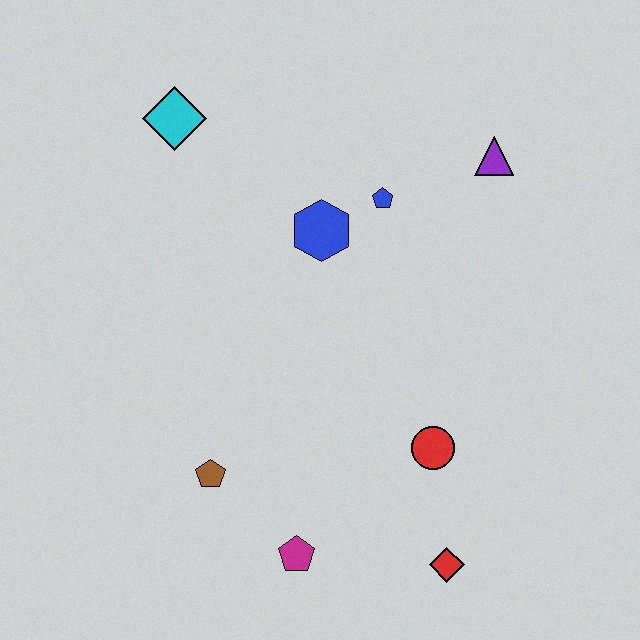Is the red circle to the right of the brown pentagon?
Yes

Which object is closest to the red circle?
The red diamond is closest to the red circle.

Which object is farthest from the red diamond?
The cyan diamond is farthest from the red diamond.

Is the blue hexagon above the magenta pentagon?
Yes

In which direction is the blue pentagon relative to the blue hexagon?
The blue pentagon is to the right of the blue hexagon.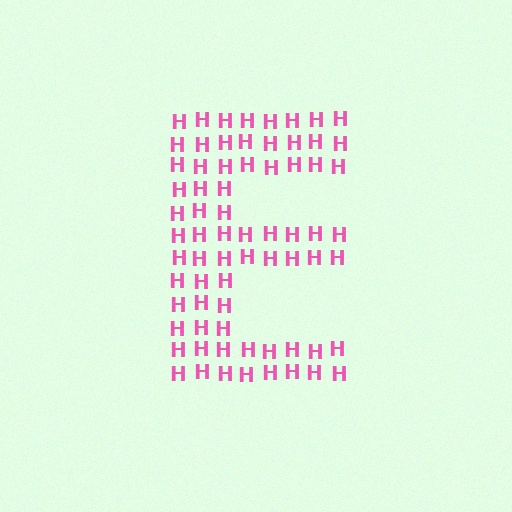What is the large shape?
The large shape is the letter E.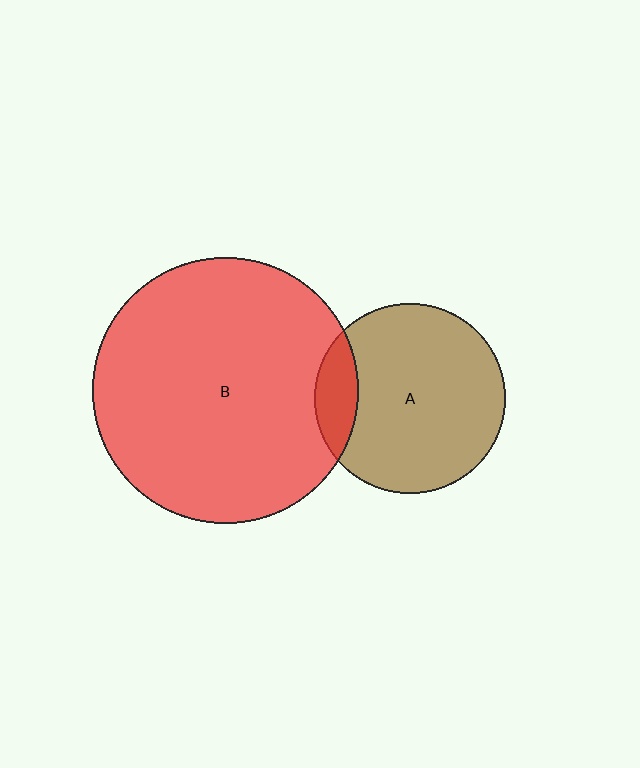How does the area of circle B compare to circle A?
Approximately 2.0 times.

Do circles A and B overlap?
Yes.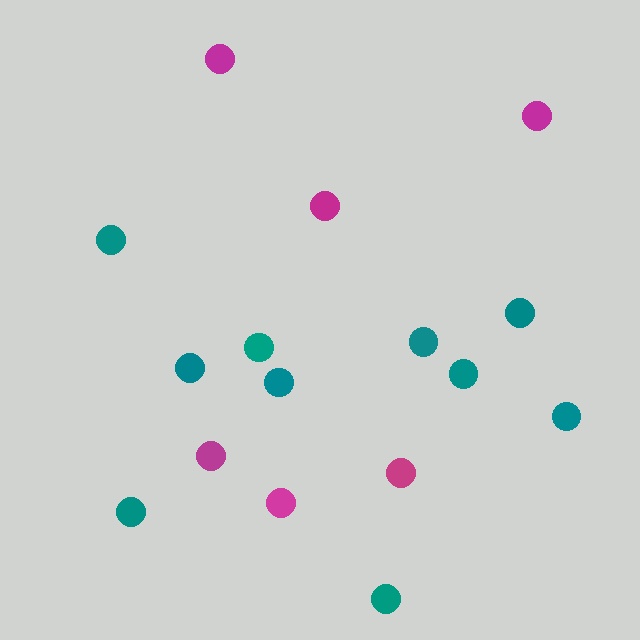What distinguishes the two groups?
There are 2 groups: one group of magenta circles (6) and one group of teal circles (10).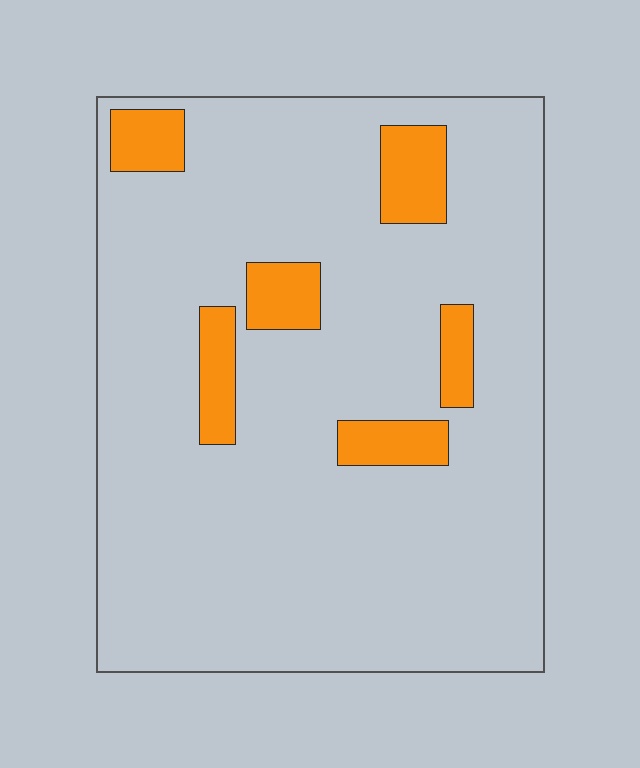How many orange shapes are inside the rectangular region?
6.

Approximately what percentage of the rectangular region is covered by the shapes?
Approximately 10%.